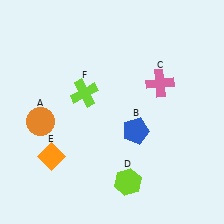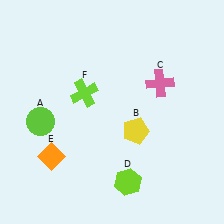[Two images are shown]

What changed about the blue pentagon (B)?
In Image 1, B is blue. In Image 2, it changed to yellow.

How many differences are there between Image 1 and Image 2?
There are 2 differences between the two images.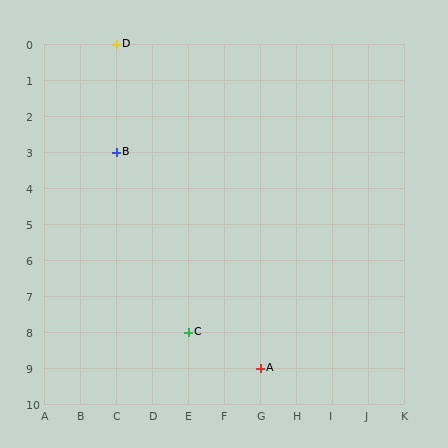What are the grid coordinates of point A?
Point A is at grid coordinates (G, 9).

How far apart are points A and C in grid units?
Points A and C are 2 columns and 1 row apart (about 2.2 grid units diagonally).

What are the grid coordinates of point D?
Point D is at grid coordinates (C, 0).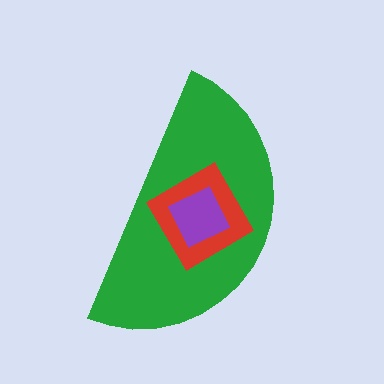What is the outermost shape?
The green semicircle.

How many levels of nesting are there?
3.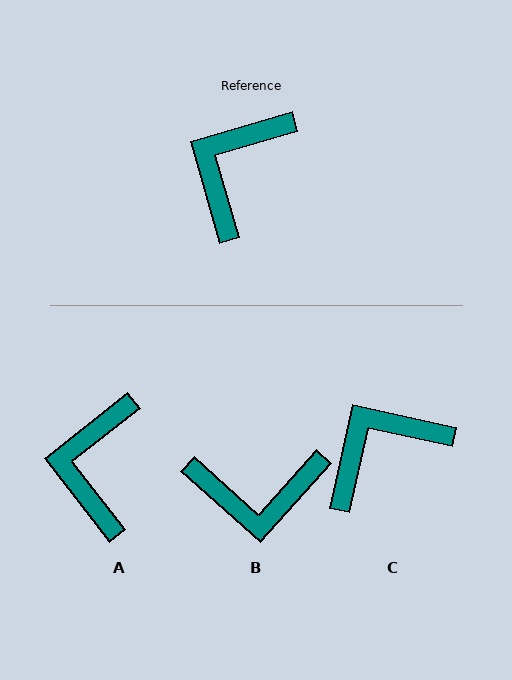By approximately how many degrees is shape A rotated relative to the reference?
Approximately 22 degrees counter-clockwise.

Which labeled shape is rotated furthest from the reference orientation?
B, about 122 degrees away.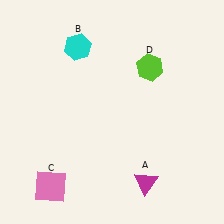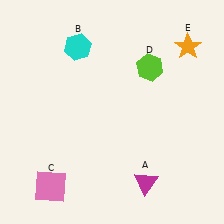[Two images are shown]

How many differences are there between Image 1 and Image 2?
There is 1 difference between the two images.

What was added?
An orange star (E) was added in Image 2.